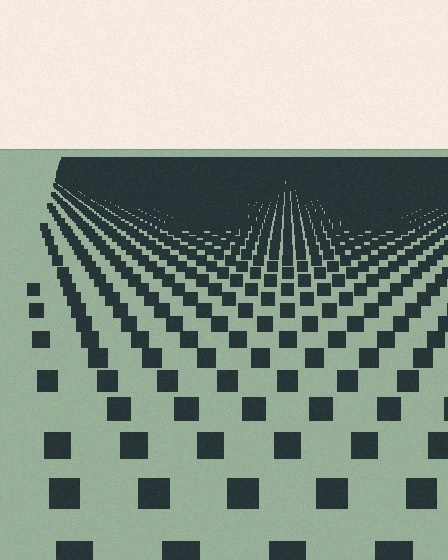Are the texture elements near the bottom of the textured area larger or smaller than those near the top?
Larger. Near the bottom, elements are closer to the viewer and appear at a bigger on-screen size.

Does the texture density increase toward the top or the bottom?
Density increases toward the top.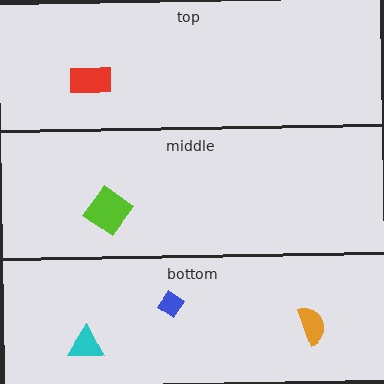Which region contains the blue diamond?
The bottom region.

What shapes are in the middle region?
The lime diamond.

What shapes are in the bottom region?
The orange semicircle, the blue diamond, the cyan triangle.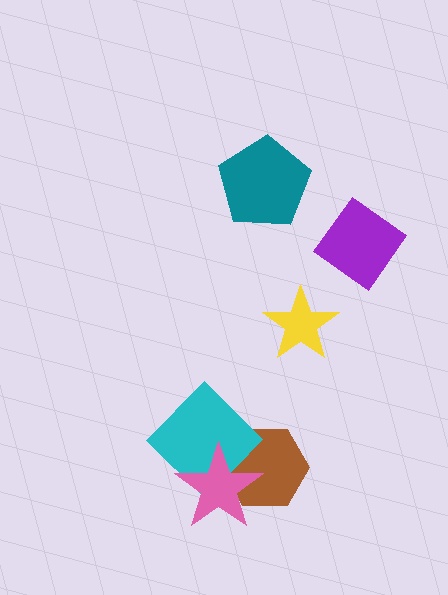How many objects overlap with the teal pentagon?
0 objects overlap with the teal pentagon.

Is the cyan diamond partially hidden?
Yes, it is partially covered by another shape.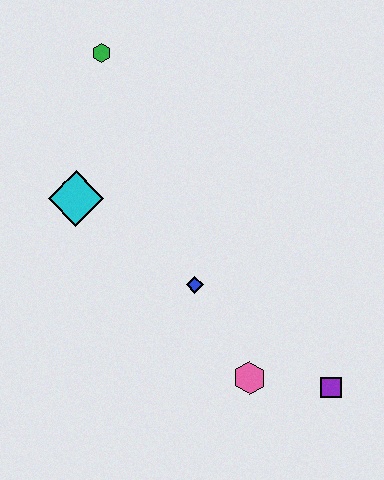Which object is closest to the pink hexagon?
The purple square is closest to the pink hexagon.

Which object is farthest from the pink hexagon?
The green hexagon is farthest from the pink hexagon.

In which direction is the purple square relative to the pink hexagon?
The purple square is to the right of the pink hexagon.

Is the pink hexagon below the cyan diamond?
Yes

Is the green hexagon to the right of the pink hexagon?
No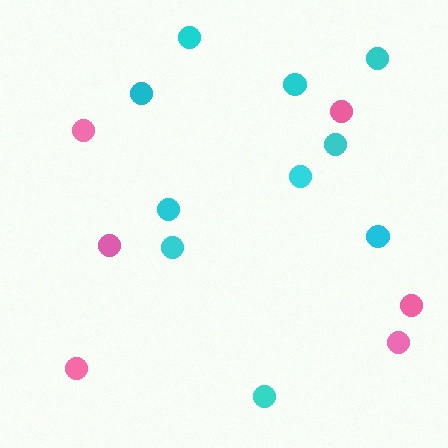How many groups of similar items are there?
There are 2 groups: one group of pink circles (6) and one group of cyan circles (10).